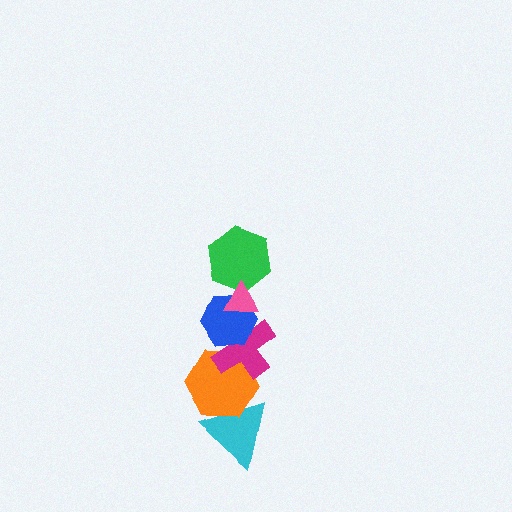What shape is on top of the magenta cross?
The blue hexagon is on top of the magenta cross.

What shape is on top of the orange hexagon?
The magenta cross is on top of the orange hexagon.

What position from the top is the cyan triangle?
The cyan triangle is 6th from the top.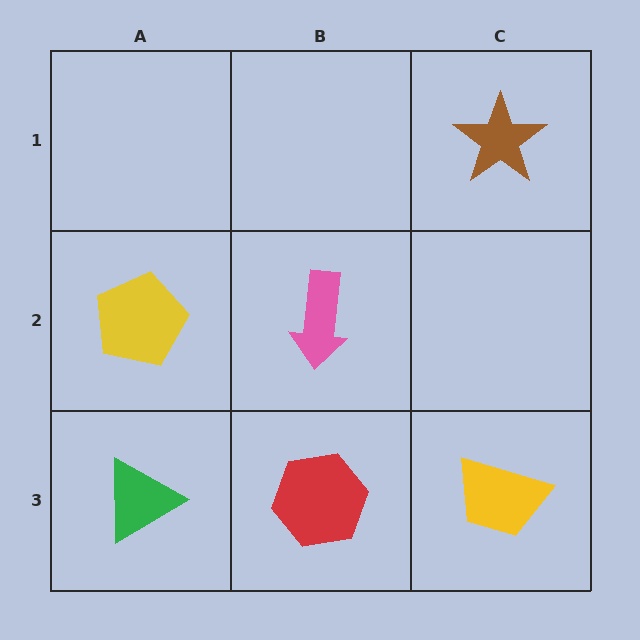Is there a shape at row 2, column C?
No, that cell is empty.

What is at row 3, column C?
A yellow trapezoid.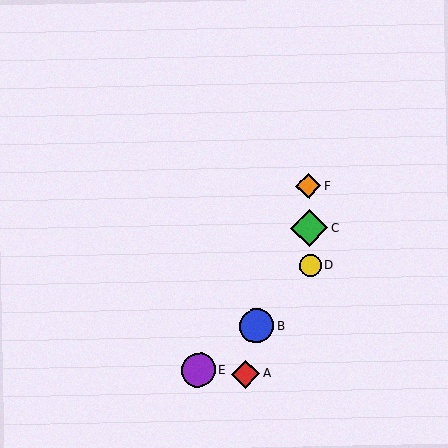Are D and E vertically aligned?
No, D is at x≈310 and E is at x≈199.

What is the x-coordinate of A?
Object A is at x≈246.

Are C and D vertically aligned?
Yes, both are at x≈309.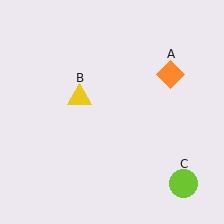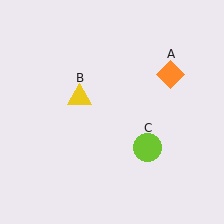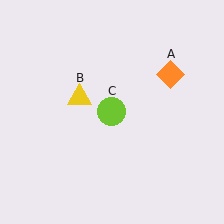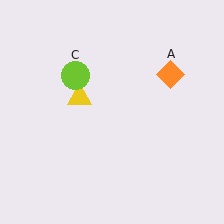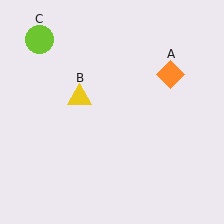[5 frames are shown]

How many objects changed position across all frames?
1 object changed position: lime circle (object C).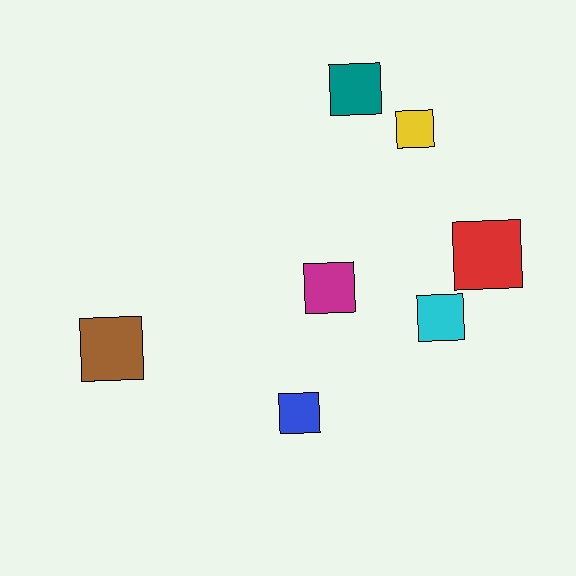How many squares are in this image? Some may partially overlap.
There are 7 squares.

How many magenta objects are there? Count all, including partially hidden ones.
There is 1 magenta object.